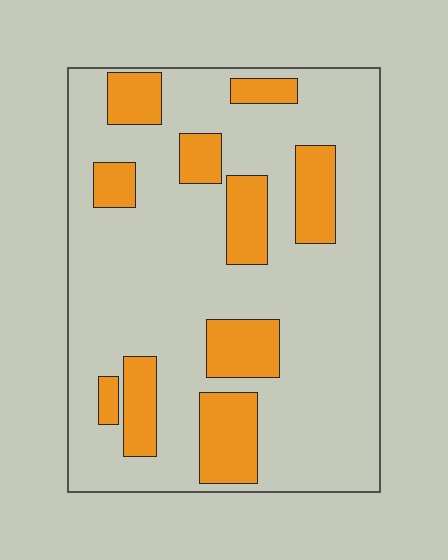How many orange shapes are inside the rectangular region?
10.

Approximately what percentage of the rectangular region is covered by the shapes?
Approximately 25%.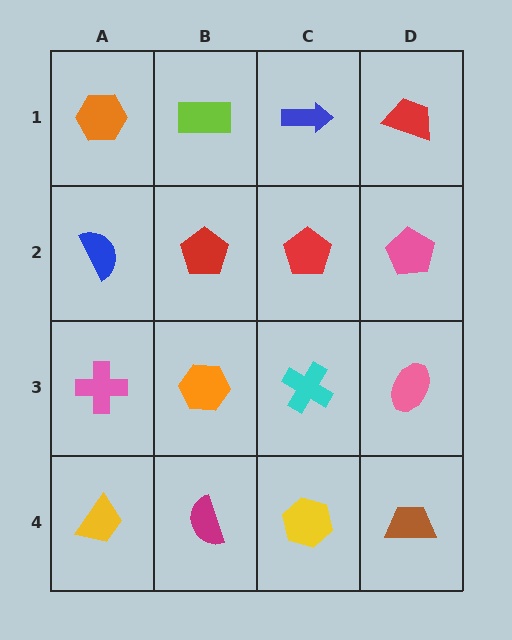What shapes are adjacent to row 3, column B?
A red pentagon (row 2, column B), a magenta semicircle (row 4, column B), a pink cross (row 3, column A), a cyan cross (row 3, column C).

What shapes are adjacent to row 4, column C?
A cyan cross (row 3, column C), a magenta semicircle (row 4, column B), a brown trapezoid (row 4, column D).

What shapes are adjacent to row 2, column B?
A lime rectangle (row 1, column B), an orange hexagon (row 3, column B), a blue semicircle (row 2, column A), a red pentagon (row 2, column C).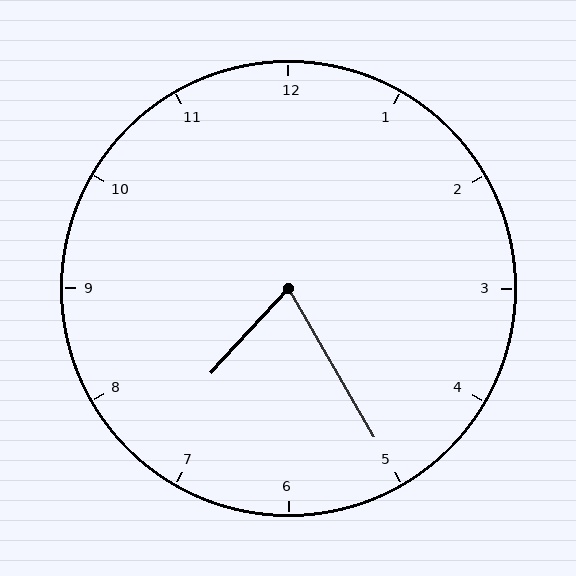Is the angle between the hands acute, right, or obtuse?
It is acute.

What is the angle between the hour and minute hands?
Approximately 72 degrees.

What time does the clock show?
7:25.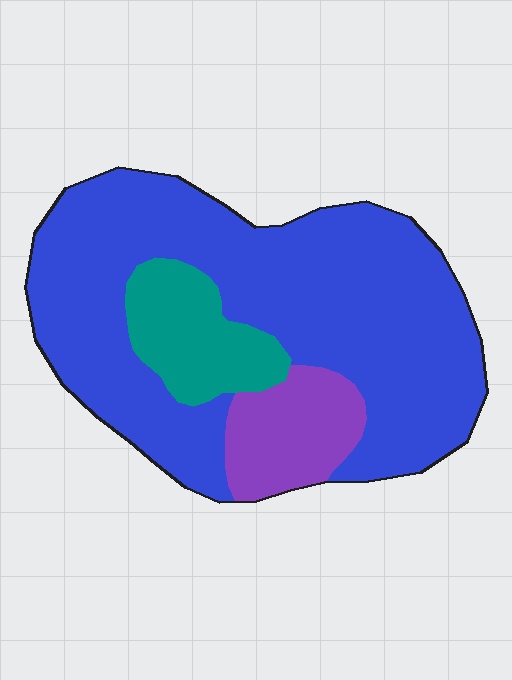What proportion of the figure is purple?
Purple covers about 15% of the figure.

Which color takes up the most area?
Blue, at roughly 75%.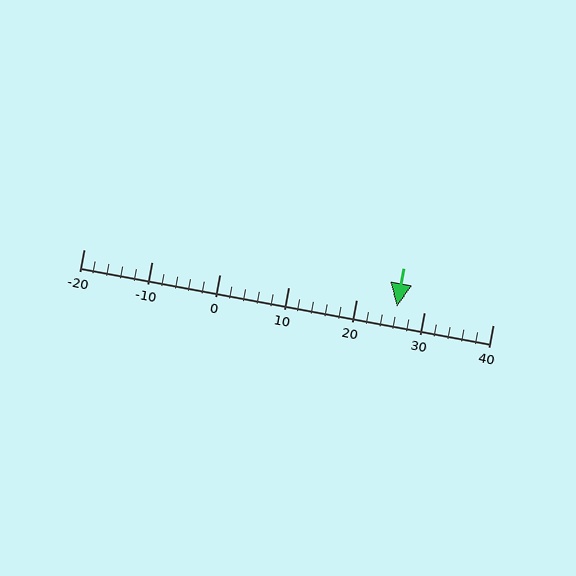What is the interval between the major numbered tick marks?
The major tick marks are spaced 10 units apart.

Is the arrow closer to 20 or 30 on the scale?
The arrow is closer to 30.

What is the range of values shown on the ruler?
The ruler shows values from -20 to 40.